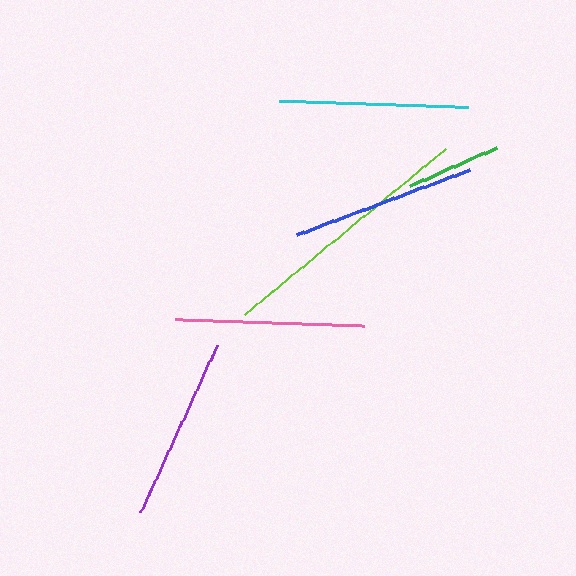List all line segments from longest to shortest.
From longest to shortest: lime, pink, cyan, blue, purple, green.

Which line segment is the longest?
The lime line is the longest at approximately 260 pixels.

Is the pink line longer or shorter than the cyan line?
The pink line is longer than the cyan line.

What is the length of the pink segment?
The pink segment is approximately 189 pixels long.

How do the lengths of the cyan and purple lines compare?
The cyan and purple lines are approximately the same length.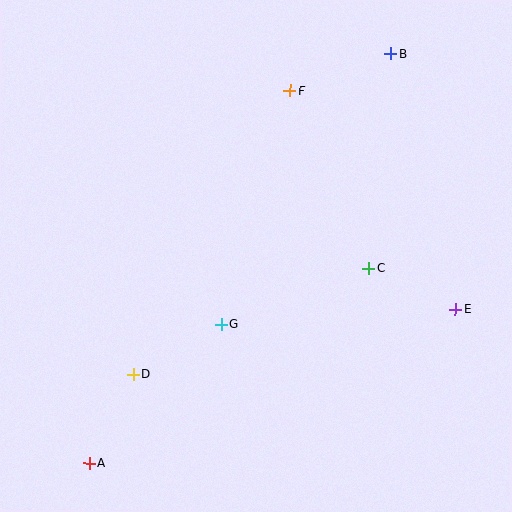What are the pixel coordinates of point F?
Point F is at (290, 91).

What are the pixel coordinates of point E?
Point E is at (455, 309).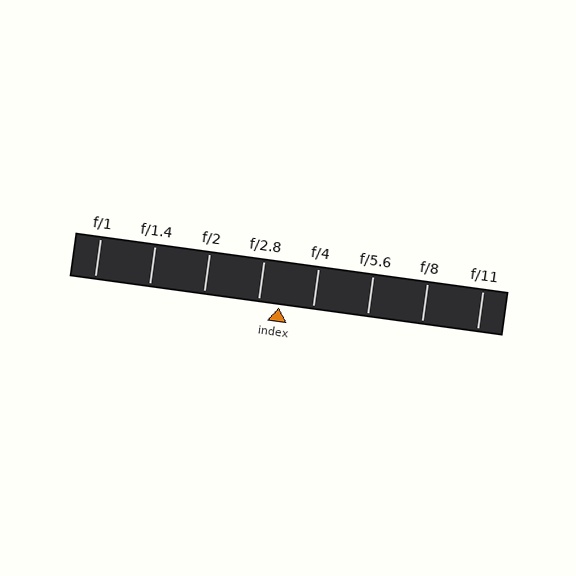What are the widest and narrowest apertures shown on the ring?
The widest aperture shown is f/1 and the narrowest is f/11.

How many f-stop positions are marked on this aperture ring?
There are 8 f-stop positions marked.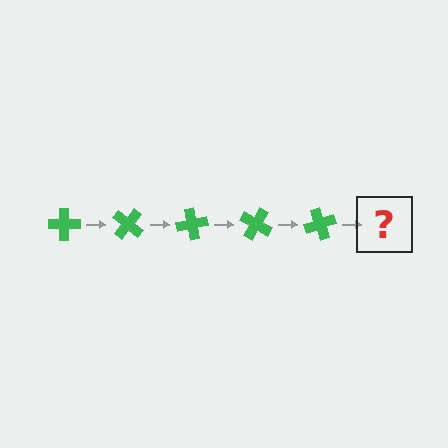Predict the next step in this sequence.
The next step is a green cross rotated 200 degrees.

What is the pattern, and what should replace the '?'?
The pattern is that the cross rotates 40 degrees each step. The '?' should be a green cross rotated 200 degrees.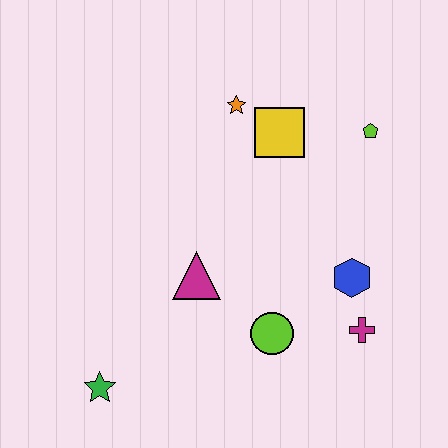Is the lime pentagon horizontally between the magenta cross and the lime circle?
No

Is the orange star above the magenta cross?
Yes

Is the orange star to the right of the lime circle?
No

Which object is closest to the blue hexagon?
The magenta cross is closest to the blue hexagon.